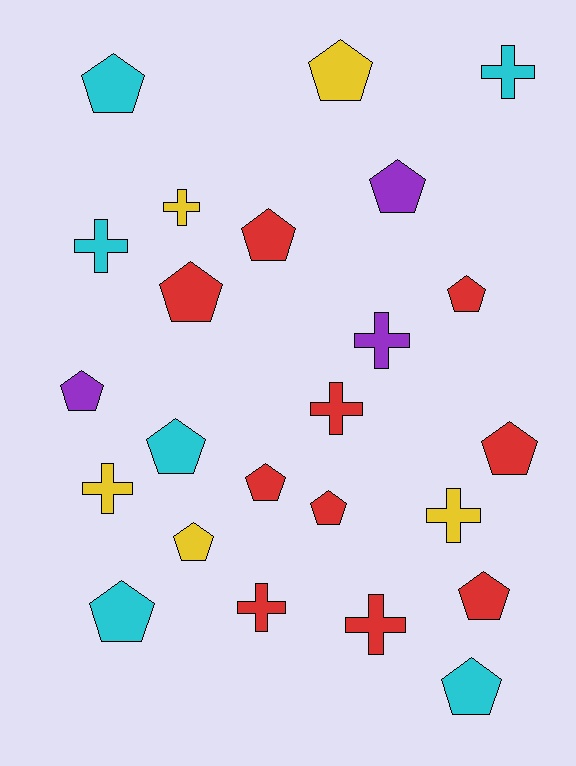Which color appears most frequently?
Red, with 10 objects.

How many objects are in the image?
There are 24 objects.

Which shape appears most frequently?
Pentagon, with 15 objects.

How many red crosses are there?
There are 3 red crosses.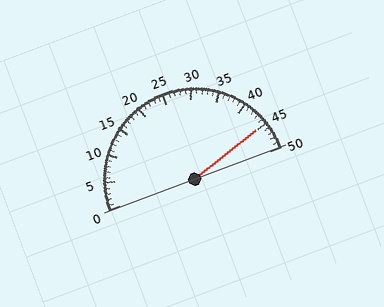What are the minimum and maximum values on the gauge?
The gauge ranges from 0 to 50.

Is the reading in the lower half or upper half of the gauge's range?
The reading is in the upper half of the range (0 to 50).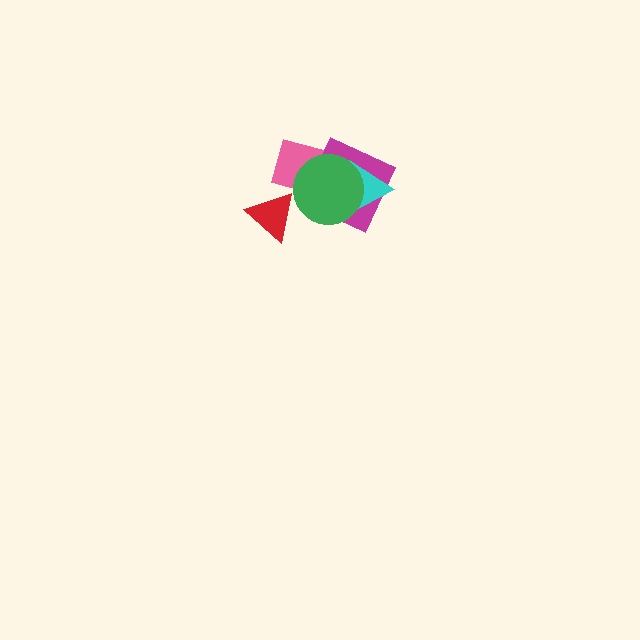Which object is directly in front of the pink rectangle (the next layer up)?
The magenta square is directly in front of the pink rectangle.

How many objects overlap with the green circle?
3 objects overlap with the green circle.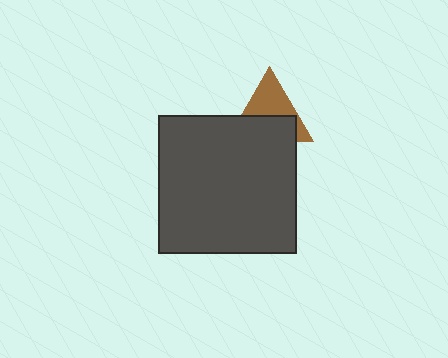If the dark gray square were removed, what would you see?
You would see the complete brown triangle.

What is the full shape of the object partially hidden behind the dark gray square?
The partially hidden object is a brown triangle.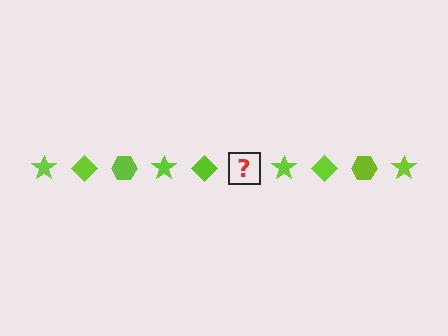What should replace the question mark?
The question mark should be replaced with a lime hexagon.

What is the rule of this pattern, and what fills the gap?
The rule is that the pattern cycles through star, diamond, hexagon shapes in lime. The gap should be filled with a lime hexagon.